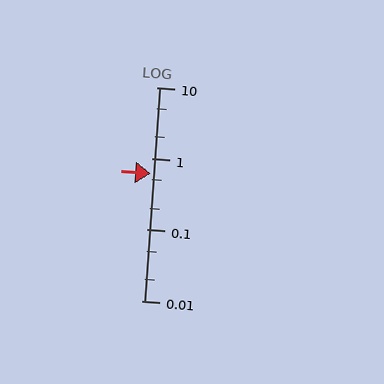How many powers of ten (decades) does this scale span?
The scale spans 3 decades, from 0.01 to 10.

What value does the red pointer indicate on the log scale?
The pointer indicates approximately 0.61.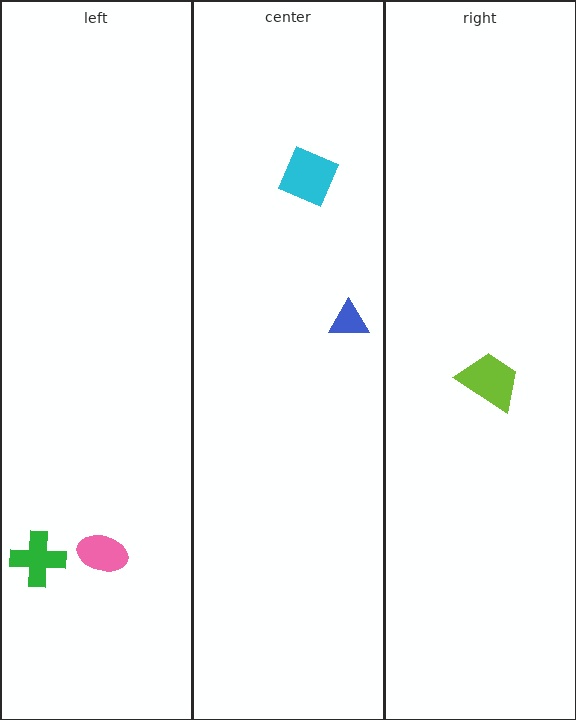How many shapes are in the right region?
1.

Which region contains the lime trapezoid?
The right region.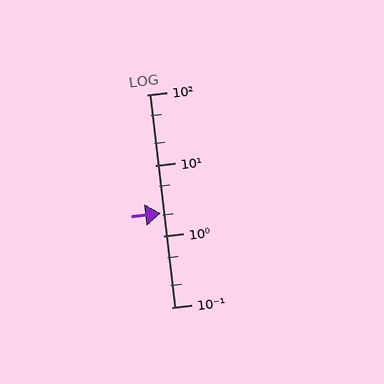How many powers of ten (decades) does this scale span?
The scale spans 3 decades, from 0.1 to 100.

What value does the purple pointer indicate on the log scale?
The pointer indicates approximately 2.1.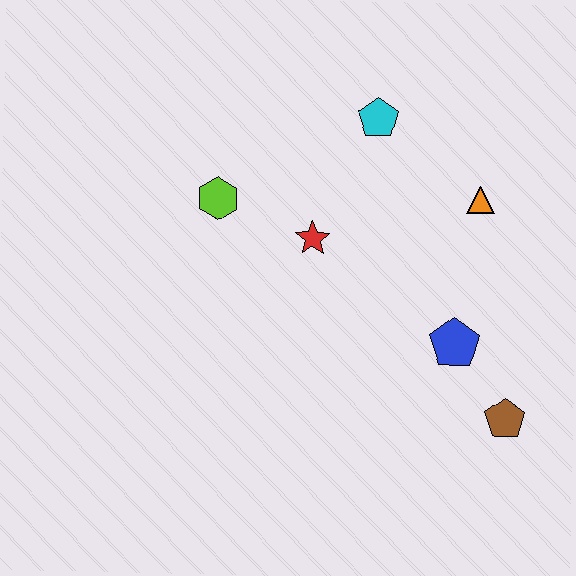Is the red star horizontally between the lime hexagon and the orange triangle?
Yes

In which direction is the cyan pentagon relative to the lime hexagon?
The cyan pentagon is to the right of the lime hexagon.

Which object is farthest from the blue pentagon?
The lime hexagon is farthest from the blue pentagon.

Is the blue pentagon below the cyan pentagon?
Yes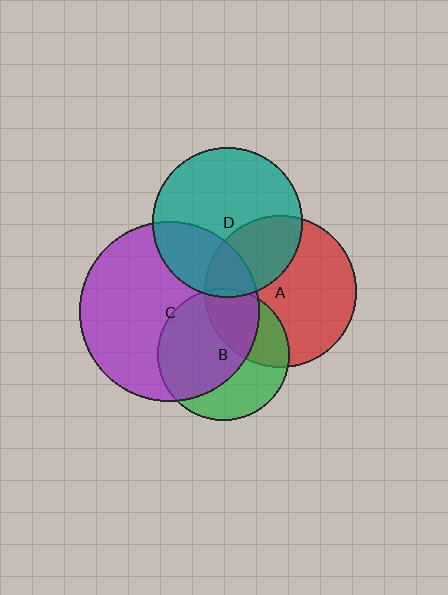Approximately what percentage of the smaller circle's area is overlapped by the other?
Approximately 30%.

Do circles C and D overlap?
Yes.